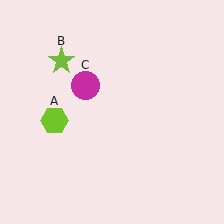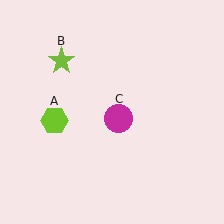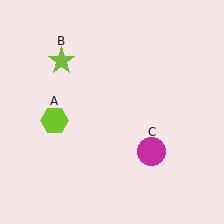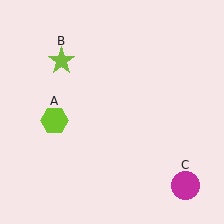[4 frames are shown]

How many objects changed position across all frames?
1 object changed position: magenta circle (object C).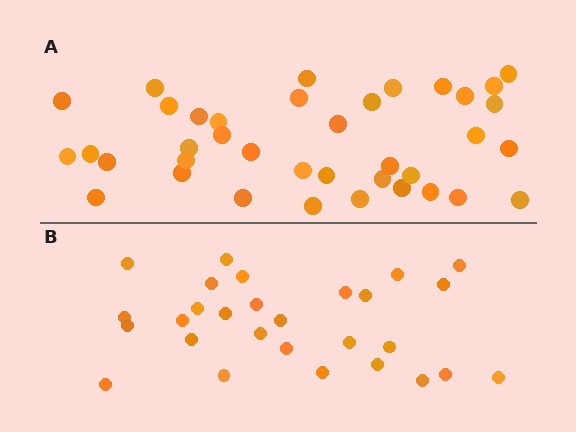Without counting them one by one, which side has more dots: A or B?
Region A (the top region) has more dots.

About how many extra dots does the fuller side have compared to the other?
Region A has roughly 10 or so more dots than region B.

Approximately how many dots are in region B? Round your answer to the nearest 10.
About 30 dots. (The exact count is 28, which rounds to 30.)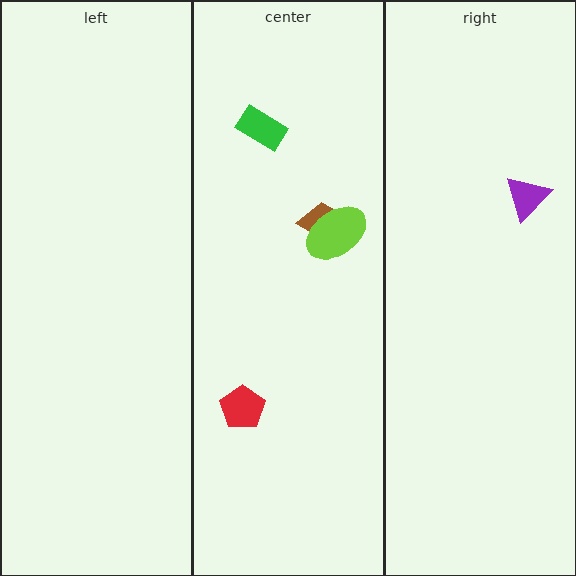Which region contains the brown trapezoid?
The center region.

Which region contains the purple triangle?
The right region.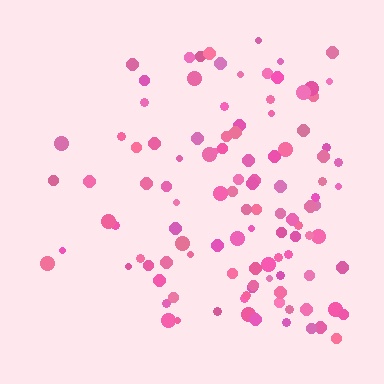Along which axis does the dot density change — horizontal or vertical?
Horizontal.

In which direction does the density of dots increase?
From left to right, with the right side densest.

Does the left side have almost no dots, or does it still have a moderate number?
Still a moderate number, just noticeably fewer than the right.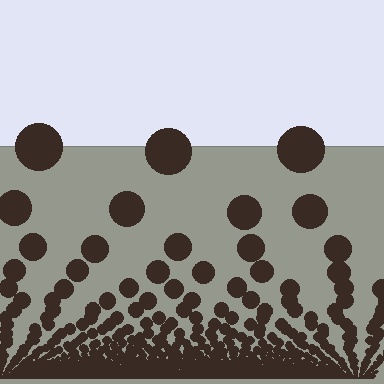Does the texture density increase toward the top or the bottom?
Density increases toward the bottom.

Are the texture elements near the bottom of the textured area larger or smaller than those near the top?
Smaller. The gradient is inverted — elements near the bottom are smaller and denser.